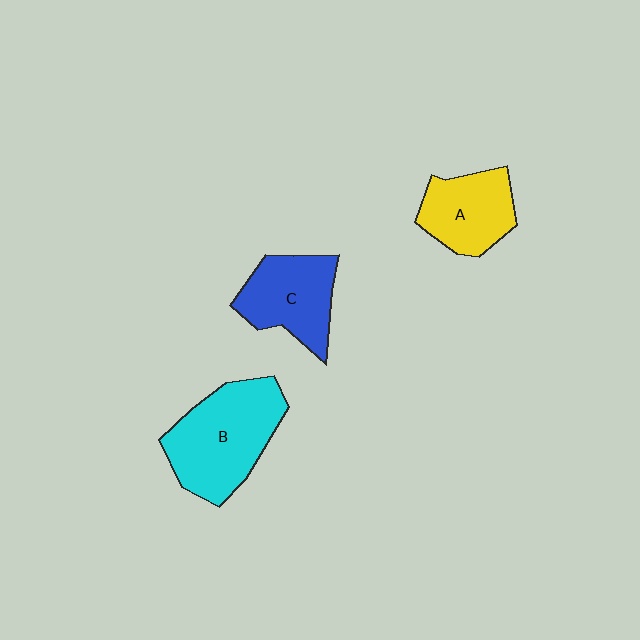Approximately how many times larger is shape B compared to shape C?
Approximately 1.4 times.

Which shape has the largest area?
Shape B (cyan).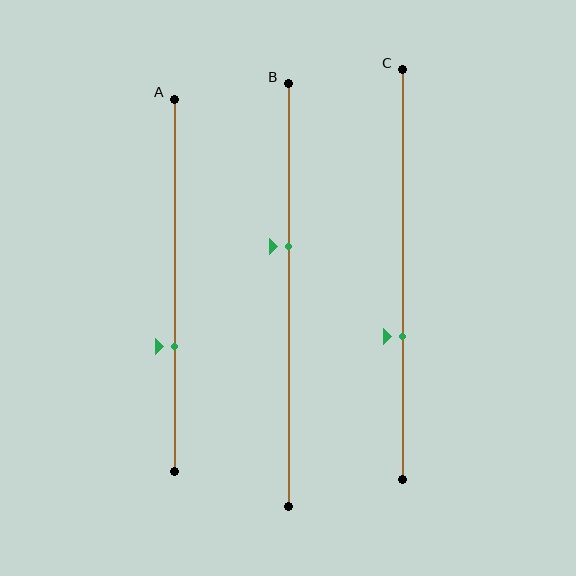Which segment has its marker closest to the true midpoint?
Segment B has its marker closest to the true midpoint.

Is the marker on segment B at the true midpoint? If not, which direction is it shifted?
No, the marker on segment B is shifted upward by about 12% of the segment length.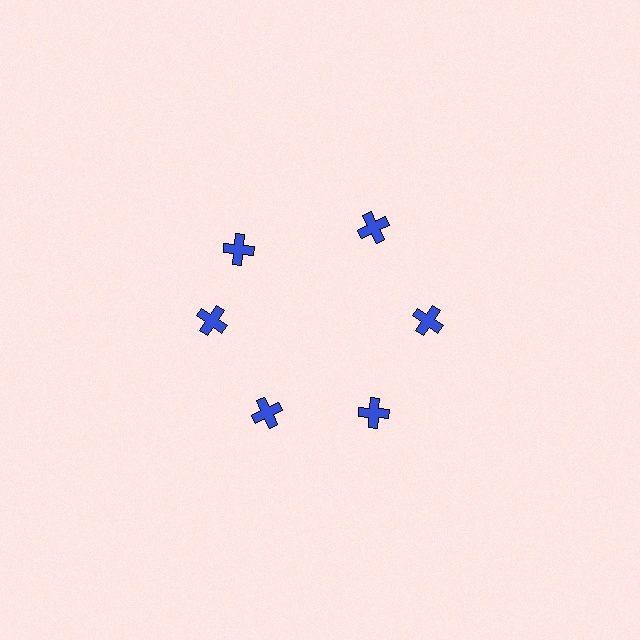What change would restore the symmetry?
The symmetry would be restored by rotating it back into even spacing with its neighbors so that all 6 crosses sit at equal angles and equal distance from the center.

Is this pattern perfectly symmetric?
No. The 6 blue crosses are arranged in a ring, but one element near the 11 o'clock position is rotated out of alignment along the ring, breaking the 6-fold rotational symmetry.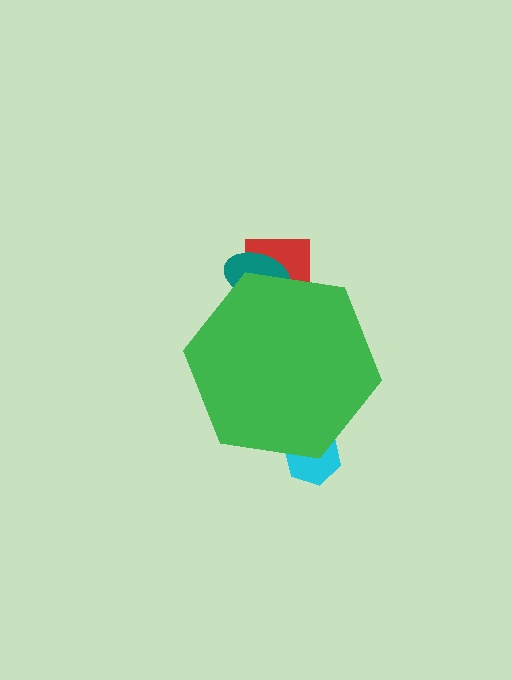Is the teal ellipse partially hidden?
Yes, the teal ellipse is partially hidden behind the green hexagon.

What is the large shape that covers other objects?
A green hexagon.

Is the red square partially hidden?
Yes, the red square is partially hidden behind the green hexagon.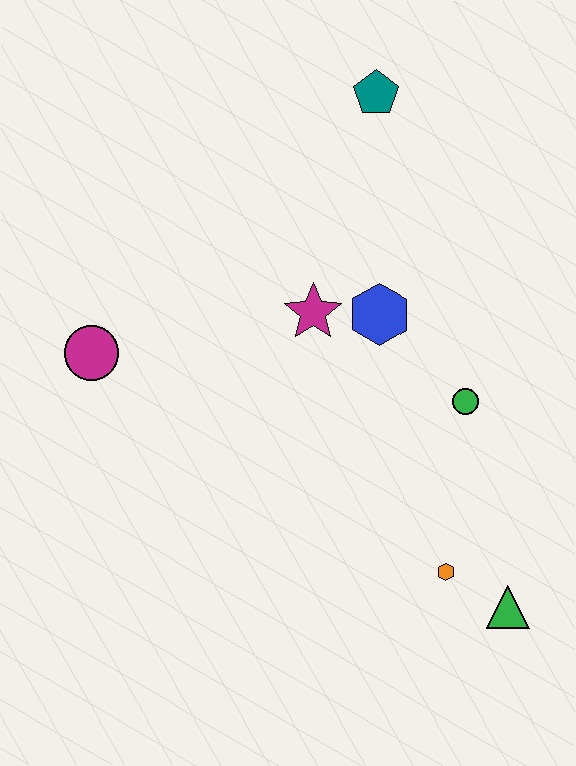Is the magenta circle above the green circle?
Yes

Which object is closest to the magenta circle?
The magenta star is closest to the magenta circle.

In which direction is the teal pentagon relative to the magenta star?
The teal pentagon is above the magenta star.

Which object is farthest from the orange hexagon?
The teal pentagon is farthest from the orange hexagon.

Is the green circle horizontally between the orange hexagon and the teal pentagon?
No